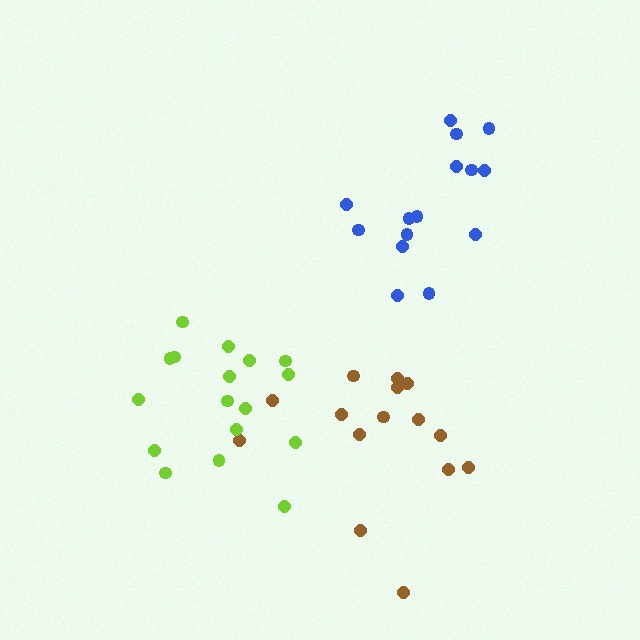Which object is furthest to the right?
The brown cluster is rightmost.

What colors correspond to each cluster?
The clusters are colored: brown, blue, lime.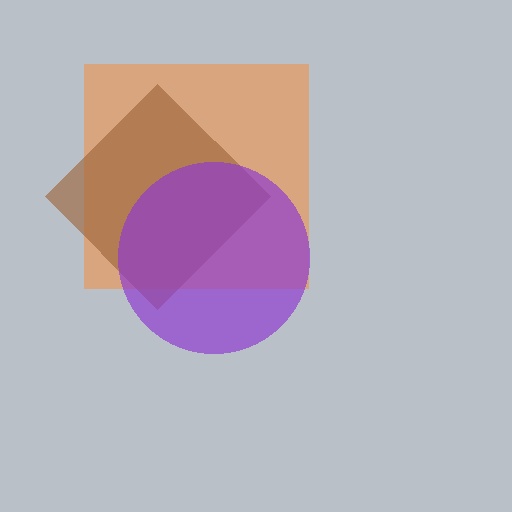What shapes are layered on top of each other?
The layered shapes are: an orange square, a brown diamond, a purple circle.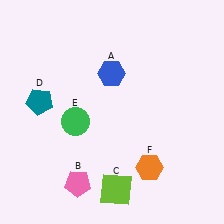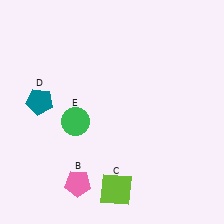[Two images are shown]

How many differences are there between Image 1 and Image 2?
There are 2 differences between the two images.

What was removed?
The orange hexagon (F), the blue hexagon (A) were removed in Image 2.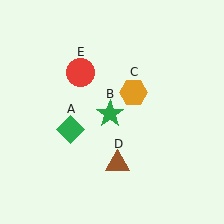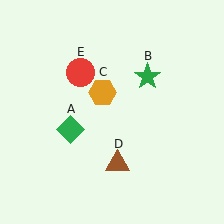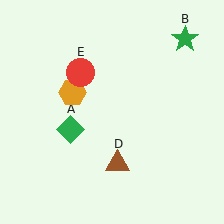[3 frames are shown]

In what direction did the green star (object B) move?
The green star (object B) moved up and to the right.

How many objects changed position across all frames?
2 objects changed position: green star (object B), orange hexagon (object C).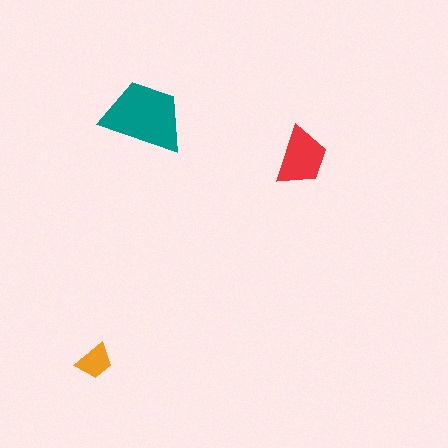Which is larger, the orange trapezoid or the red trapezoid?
The red one.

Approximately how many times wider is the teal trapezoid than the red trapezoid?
About 1.5 times wider.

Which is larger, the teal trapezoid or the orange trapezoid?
The teal one.